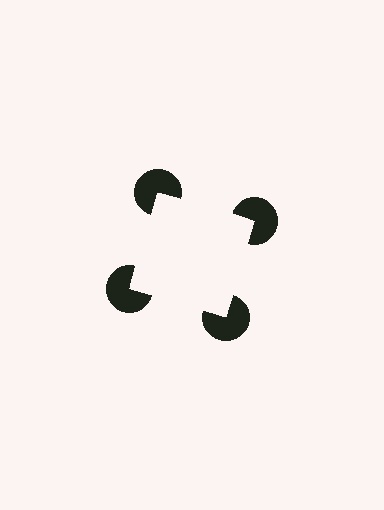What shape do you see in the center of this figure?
An illusory square — its edges are inferred from the aligned wedge cuts in the pac-man discs, not physically drawn.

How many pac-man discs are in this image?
There are 4 — one at each vertex of the illusory square.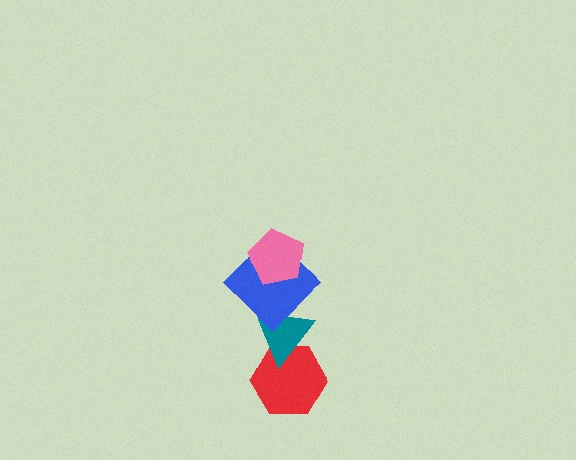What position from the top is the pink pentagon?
The pink pentagon is 1st from the top.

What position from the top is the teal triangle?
The teal triangle is 3rd from the top.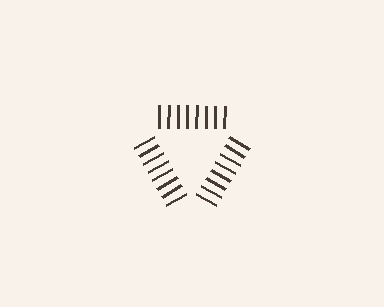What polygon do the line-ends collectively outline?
An illusory triangle — the line segments terminate on its edges but no continuous stroke is drawn.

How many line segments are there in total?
24 — 8 along each of the 3 edges.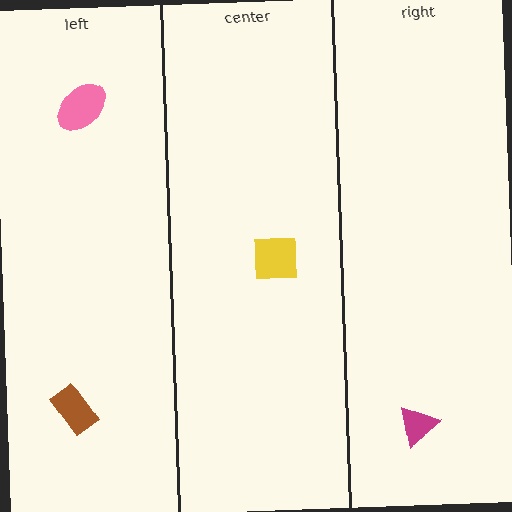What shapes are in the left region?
The pink ellipse, the brown rectangle.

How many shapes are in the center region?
1.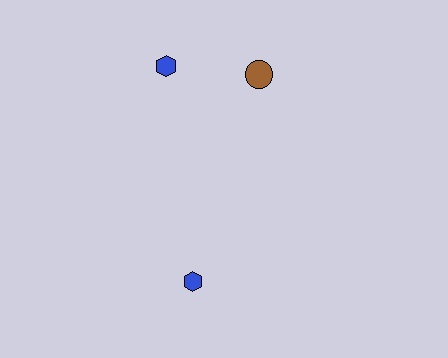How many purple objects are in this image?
There are no purple objects.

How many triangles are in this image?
There are no triangles.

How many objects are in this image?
There are 3 objects.